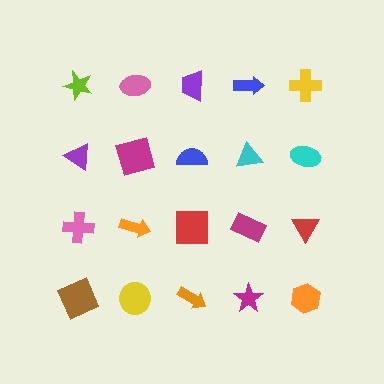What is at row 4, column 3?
An orange arrow.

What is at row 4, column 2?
A yellow circle.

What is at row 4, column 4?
A magenta star.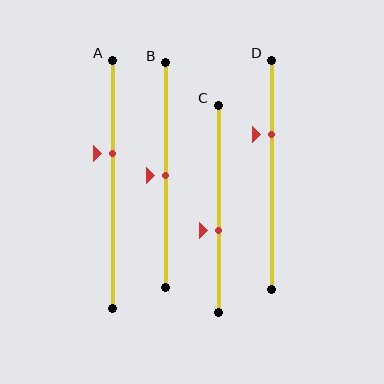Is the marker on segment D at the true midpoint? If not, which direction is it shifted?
No, the marker on segment D is shifted upward by about 18% of the segment length.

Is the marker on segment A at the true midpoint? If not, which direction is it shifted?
No, the marker on segment A is shifted upward by about 12% of the segment length.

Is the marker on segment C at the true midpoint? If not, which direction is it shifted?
No, the marker on segment C is shifted downward by about 11% of the segment length.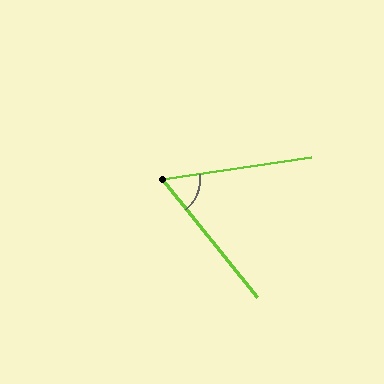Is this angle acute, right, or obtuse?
It is acute.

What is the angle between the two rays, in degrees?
Approximately 60 degrees.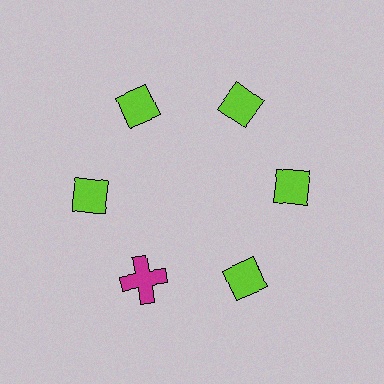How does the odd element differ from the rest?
It differs in both color (magenta instead of lime) and shape (cross instead of diamond).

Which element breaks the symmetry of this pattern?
The magenta cross at roughly the 7 o'clock position breaks the symmetry. All other shapes are lime diamonds.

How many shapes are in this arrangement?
There are 6 shapes arranged in a ring pattern.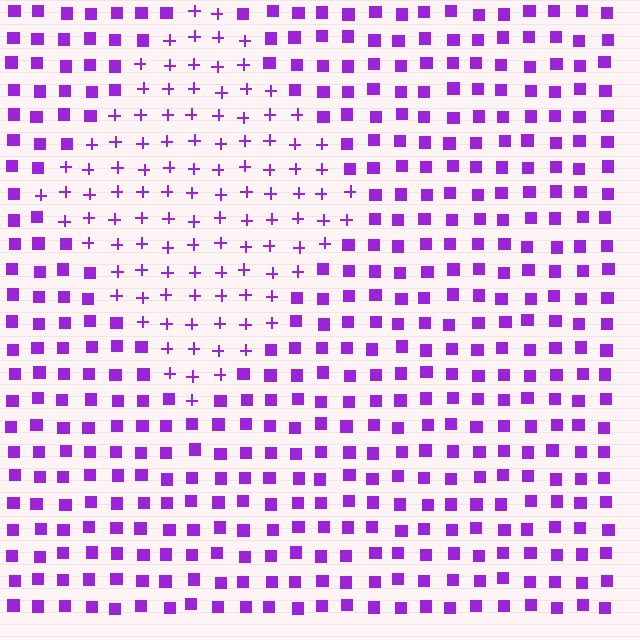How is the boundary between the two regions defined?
The boundary is defined by a change in element shape: plus signs inside vs. squares outside. All elements share the same color and spacing.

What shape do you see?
I see a diamond.